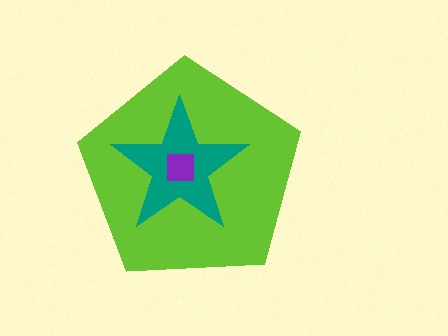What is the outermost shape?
The lime pentagon.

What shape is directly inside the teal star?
The purple square.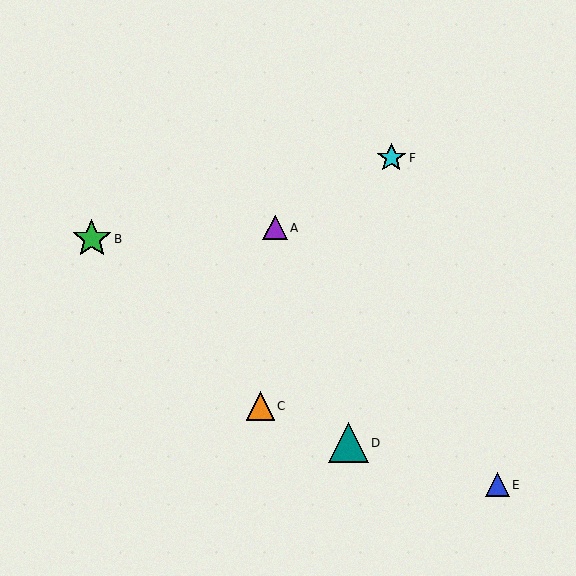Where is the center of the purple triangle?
The center of the purple triangle is at (275, 228).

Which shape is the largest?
The teal triangle (labeled D) is the largest.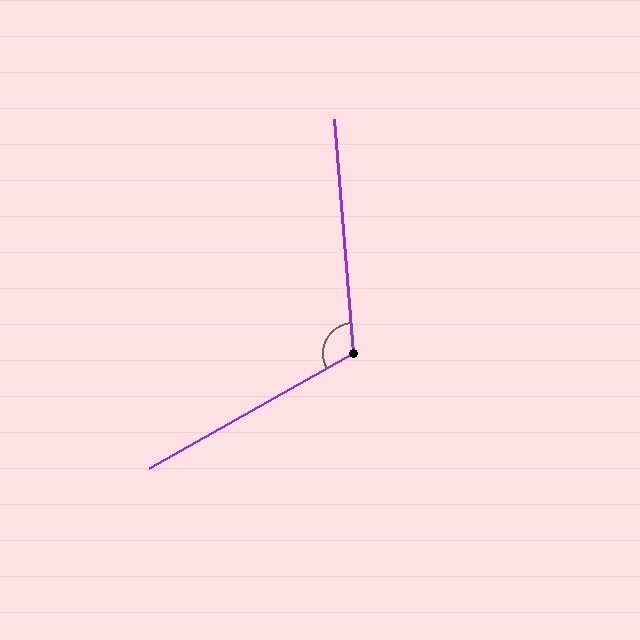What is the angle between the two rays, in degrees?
Approximately 115 degrees.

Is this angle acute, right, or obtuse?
It is obtuse.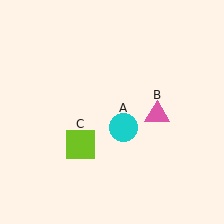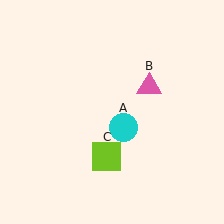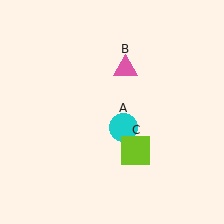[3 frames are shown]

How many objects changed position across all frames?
2 objects changed position: pink triangle (object B), lime square (object C).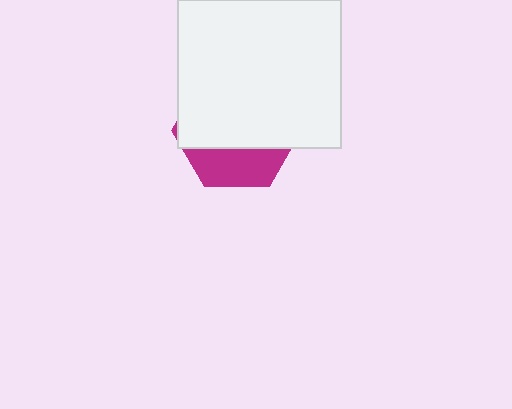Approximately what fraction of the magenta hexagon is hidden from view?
Roughly 70% of the magenta hexagon is hidden behind the white rectangle.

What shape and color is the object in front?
The object in front is a white rectangle.